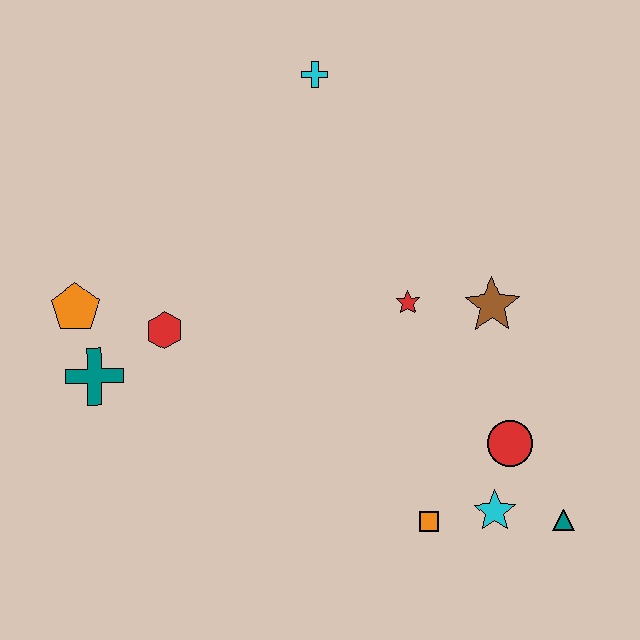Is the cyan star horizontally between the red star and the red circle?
Yes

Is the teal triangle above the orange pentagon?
No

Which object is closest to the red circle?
The cyan star is closest to the red circle.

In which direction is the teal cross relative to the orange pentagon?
The teal cross is below the orange pentagon.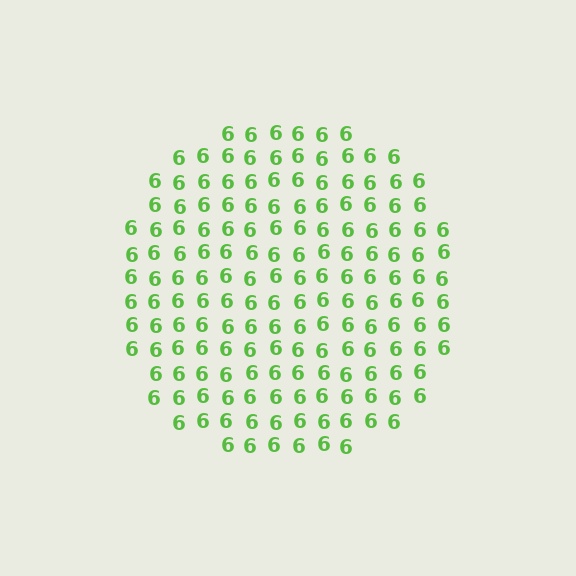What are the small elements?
The small elements are digit 6's.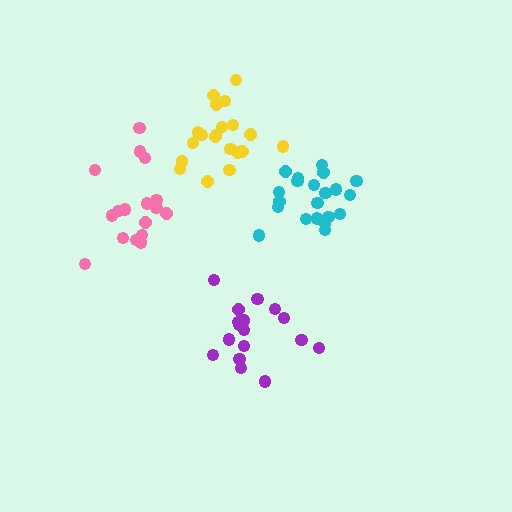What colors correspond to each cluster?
The clusters are colored: cyan, yellow, pink, purple.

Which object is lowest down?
The purple cluster is bottommost.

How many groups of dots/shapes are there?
There are 4 groups.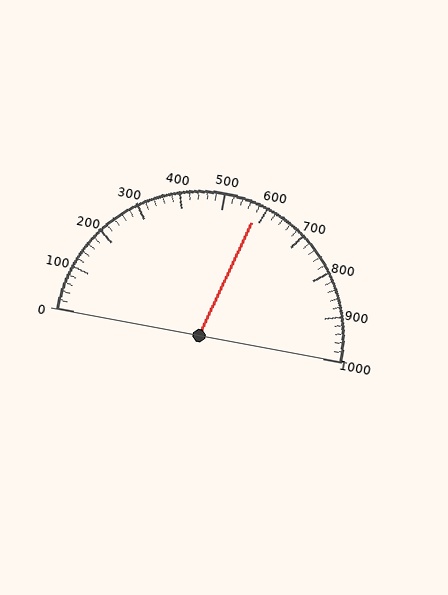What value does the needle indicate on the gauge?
The needle indicates approximately 580.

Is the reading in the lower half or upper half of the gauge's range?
The reading is in the upper half of the range (0 to 1000).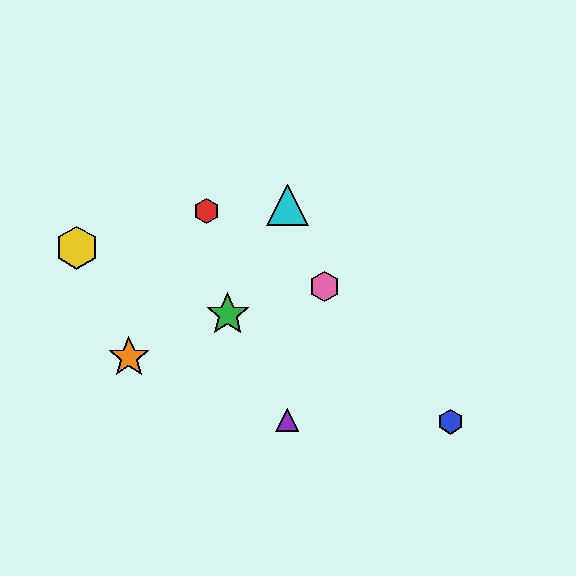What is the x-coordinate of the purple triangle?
The purple triangle is at x≈287.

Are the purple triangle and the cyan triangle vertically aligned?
Yes, both are at x≈287.